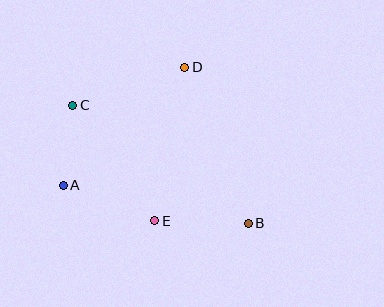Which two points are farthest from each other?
Points B and C are farthest from each other.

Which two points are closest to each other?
Points A and C are closest to each other.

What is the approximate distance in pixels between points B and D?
The distance between B and D is approximately 169 pixels.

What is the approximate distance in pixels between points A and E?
The distance between A and E is approximately 98 pixels.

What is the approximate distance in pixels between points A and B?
The distance between A and B is approximately 189 pixels.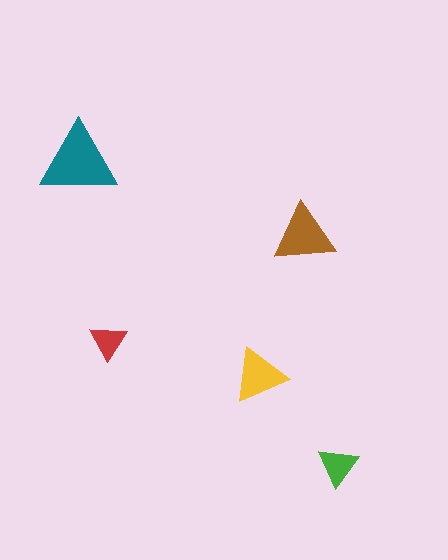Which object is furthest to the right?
The green triangle is rightmost.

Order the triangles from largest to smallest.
the teal one, the brown one, the yellow one, the green one, the red one.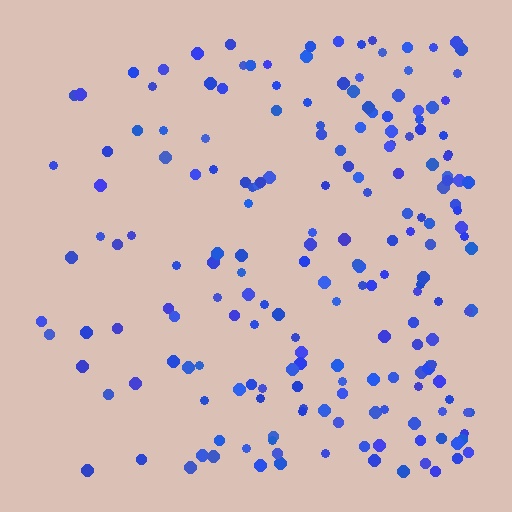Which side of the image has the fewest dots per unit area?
The left.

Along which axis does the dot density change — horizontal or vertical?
Horizontal.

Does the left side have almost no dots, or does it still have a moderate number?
Still a moderate number, just noticeably fewer than the right.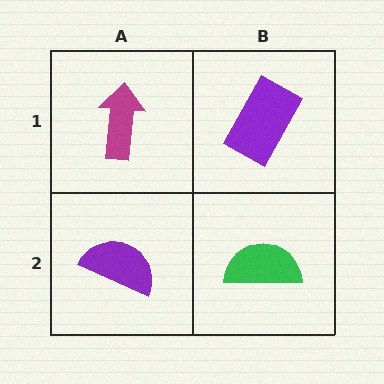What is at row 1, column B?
A purple rectangle.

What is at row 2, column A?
A purple semicircle.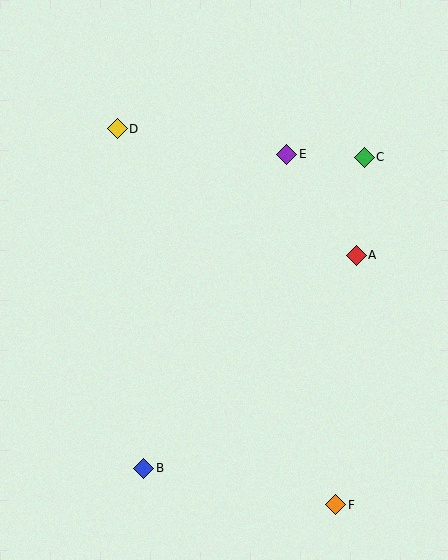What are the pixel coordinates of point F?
Point F is at (336, 505).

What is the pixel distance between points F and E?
The distance between F and E is 354 pixels.